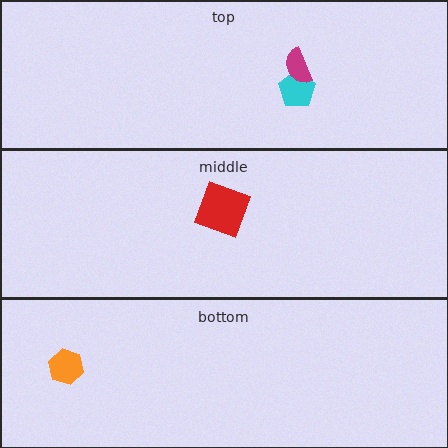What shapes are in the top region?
The cyan pentagon, the magenta semicircle.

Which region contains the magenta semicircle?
The top region.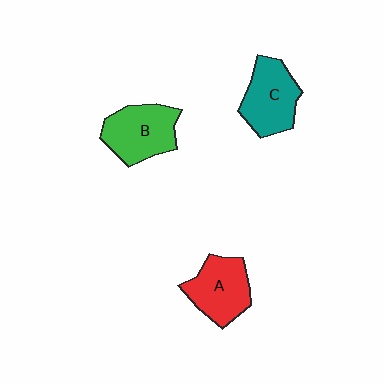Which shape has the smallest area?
Shape A (red).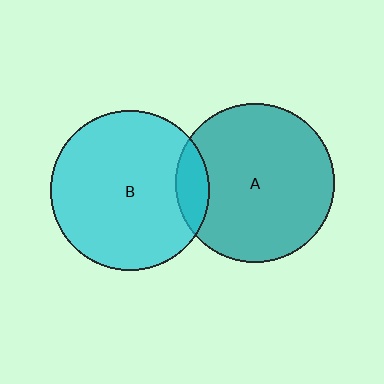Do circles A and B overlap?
Yes.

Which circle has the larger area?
Circle B (cyan).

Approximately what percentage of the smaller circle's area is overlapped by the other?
Approximately 10%.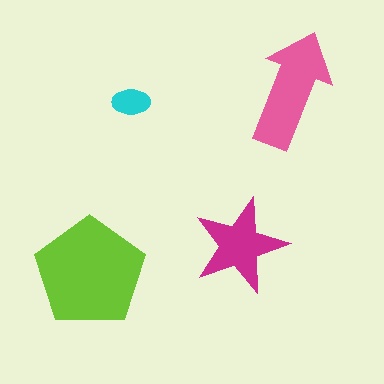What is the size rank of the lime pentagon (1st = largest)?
1st.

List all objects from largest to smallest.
The lime pentagon, the pink arrow, the magenta star, the cyan ellipse.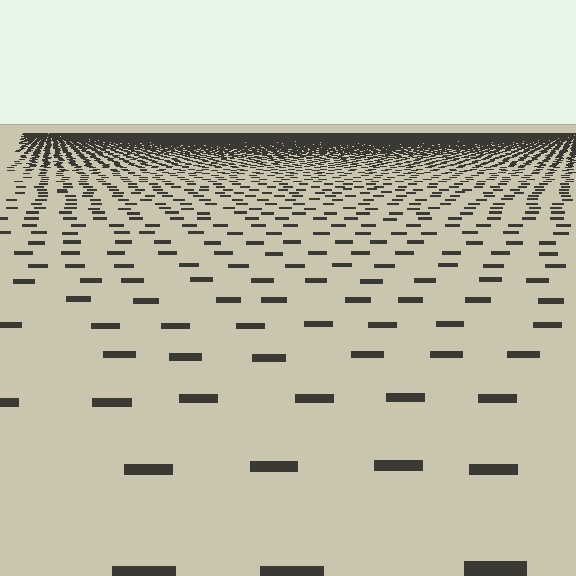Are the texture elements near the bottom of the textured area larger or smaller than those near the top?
Larger. Near the bottom, elements are closer to the viewer and appear at a bigger on-screen size.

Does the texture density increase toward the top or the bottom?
Density increases toward the top.